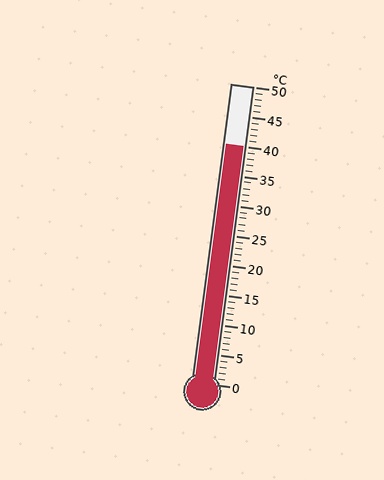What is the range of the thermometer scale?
The thermometer scale ranges from 0°C to 50°C.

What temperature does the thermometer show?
The thermometer shows approximately 40°C.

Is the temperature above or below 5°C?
The temperature is above 5°C.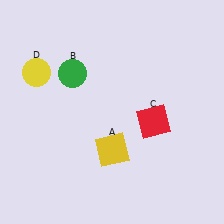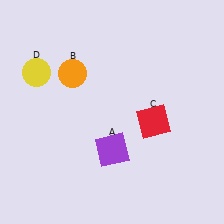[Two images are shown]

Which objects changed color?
A changed from yellow to purple. B changed from green to orange.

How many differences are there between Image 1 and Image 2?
There are 2 differences between the two images.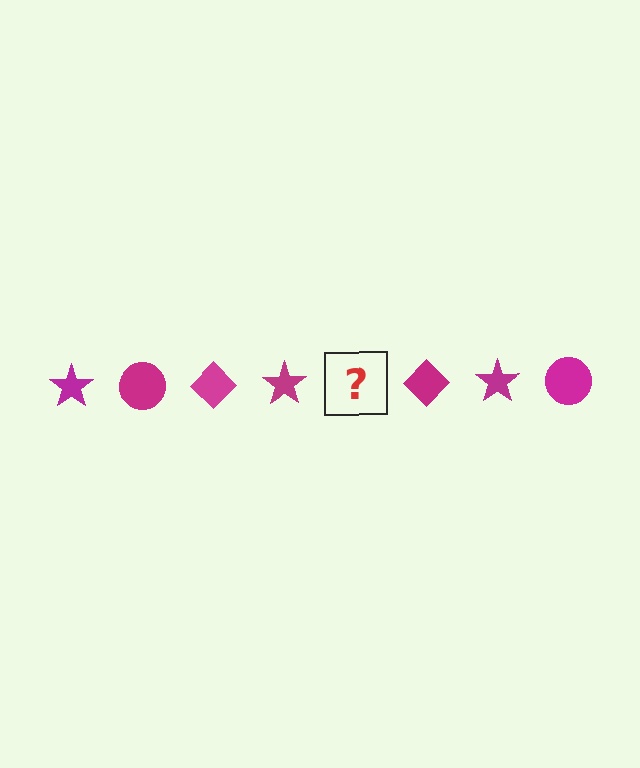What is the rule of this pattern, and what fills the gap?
The rule is that the pattern cycles through star, circle, diamond shapes in magenta. The gap should be filled with a magenta circle.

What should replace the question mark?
The question mark should be replaced with a magenta circle.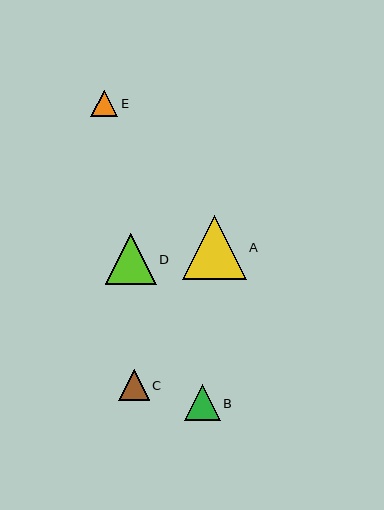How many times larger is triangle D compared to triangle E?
Triangle D is approximately 1.9 times the size of triangle E.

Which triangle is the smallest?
Triangle E is the smallest with a size of approximately 27 pixels.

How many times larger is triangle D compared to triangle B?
Triangle D is approximately 1.4 times the size of triangle B.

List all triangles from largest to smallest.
From largest to smallest: A, D, B, C, E.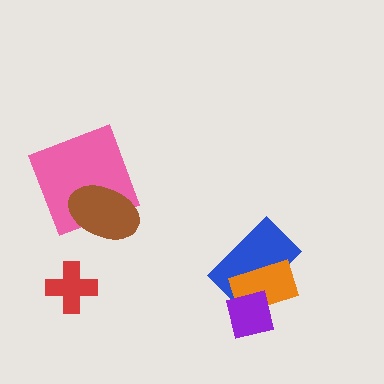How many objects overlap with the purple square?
2 objects overlap with the purple square.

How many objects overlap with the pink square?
1 object overlaps with the pink square.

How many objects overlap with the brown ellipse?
1 object overlaps with the brown ellipse.